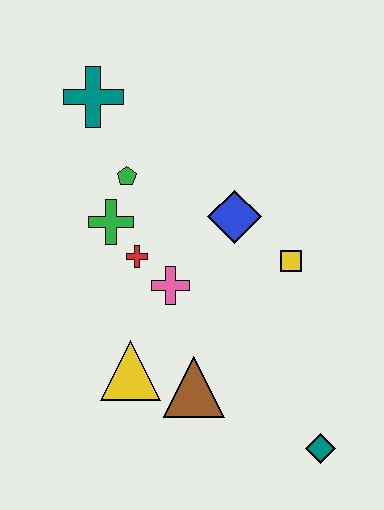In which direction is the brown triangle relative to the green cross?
The brown triangle is below the green cross.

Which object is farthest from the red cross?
The teal diamond is farthest from the red cross.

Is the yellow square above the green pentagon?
No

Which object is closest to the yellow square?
The blue diamond is closest to the yellow square.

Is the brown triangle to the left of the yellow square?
Yes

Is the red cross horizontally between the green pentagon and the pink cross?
Yes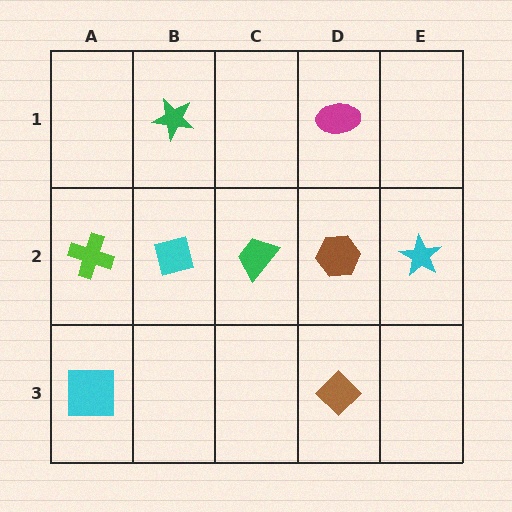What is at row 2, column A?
A lime cross.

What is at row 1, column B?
A green star.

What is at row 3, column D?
A brown diamond.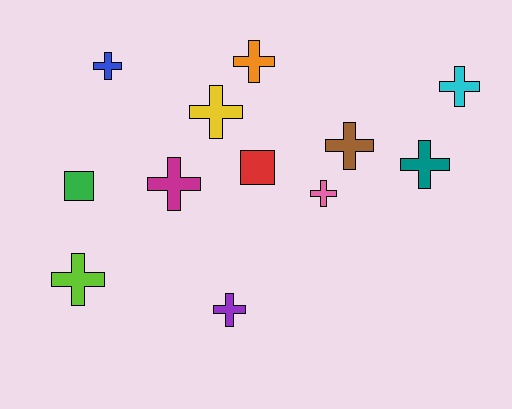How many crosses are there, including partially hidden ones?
There are 10 crosses.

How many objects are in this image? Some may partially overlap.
There are 12 objects.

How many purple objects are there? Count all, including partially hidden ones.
There is 1 purple object.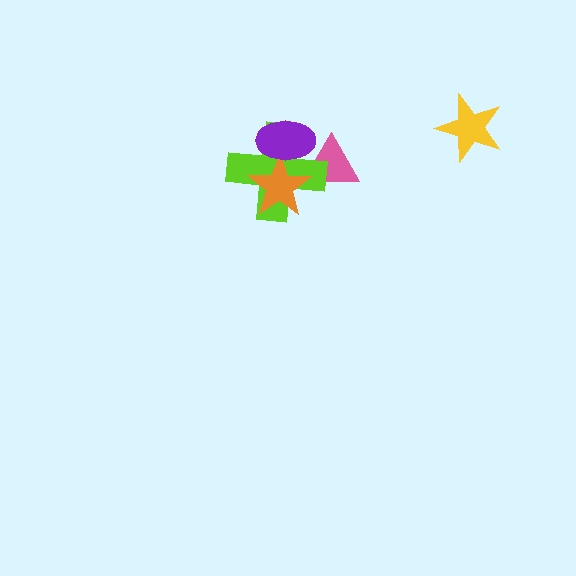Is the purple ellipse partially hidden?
No, no other shape covers it.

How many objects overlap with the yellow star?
0 objects overlap with the yellow star.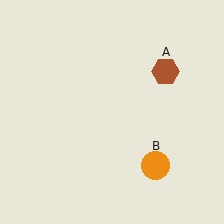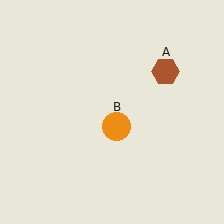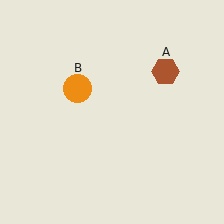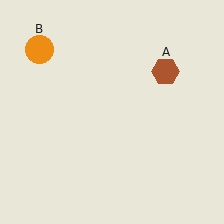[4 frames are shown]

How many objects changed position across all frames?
1 object changed position: orange circle (object B).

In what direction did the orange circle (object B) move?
The orange circle (object B) moved up and to the left.